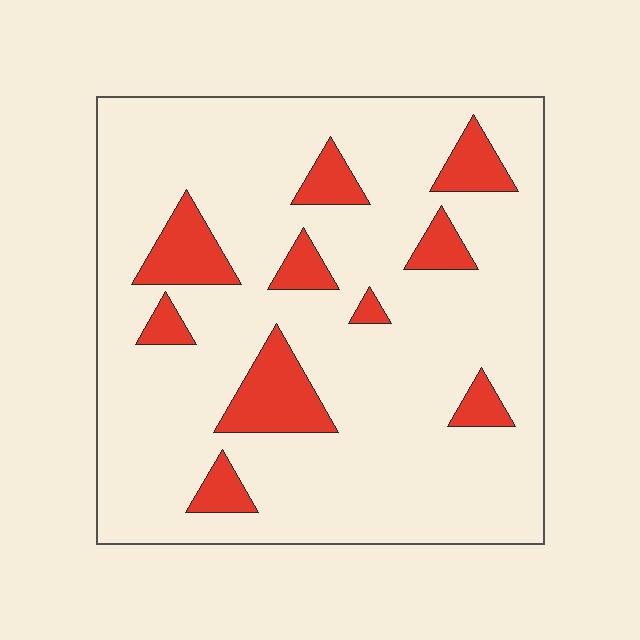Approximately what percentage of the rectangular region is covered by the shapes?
Approximately 15%.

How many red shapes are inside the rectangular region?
10.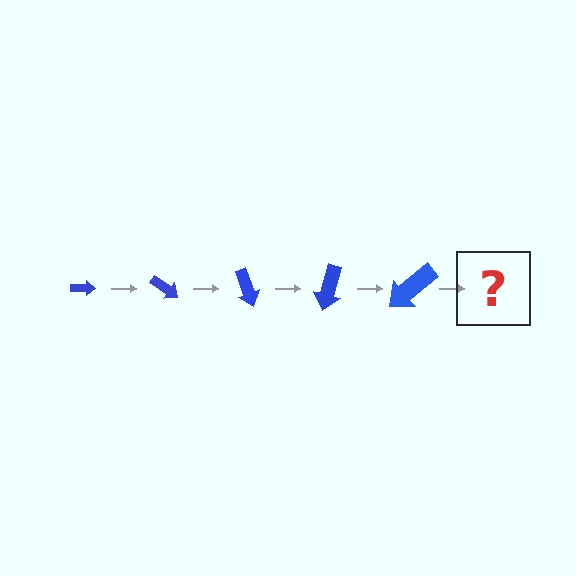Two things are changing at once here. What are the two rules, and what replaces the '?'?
The two rules are that the arrow grows larger each step and it rotates 35 degrees each step. The '?' should be an arrow, larger than the previous one and rotated 175 degrees from the start.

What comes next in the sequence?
The next element should be an arrow, larger than the previous one and rotated 175 degrees from the start.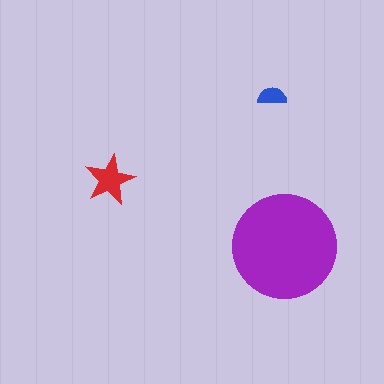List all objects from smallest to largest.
The blue semicircle, the red star, the purple circle.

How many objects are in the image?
There are 3 objects in the image.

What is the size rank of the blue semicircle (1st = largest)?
3rd.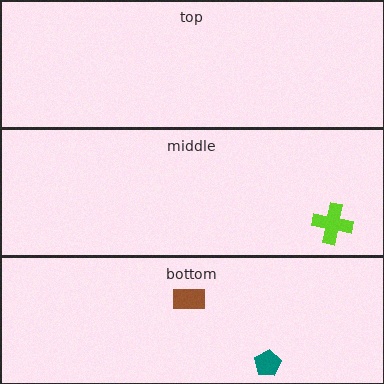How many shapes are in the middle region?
1.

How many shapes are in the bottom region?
2.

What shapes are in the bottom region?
The teal pentagon, the brown rectangle.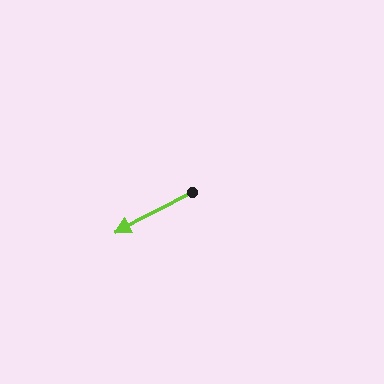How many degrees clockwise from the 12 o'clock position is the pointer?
Approximately 242 degrees.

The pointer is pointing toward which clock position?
Roughly 8 o'clock.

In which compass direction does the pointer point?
Southwest.